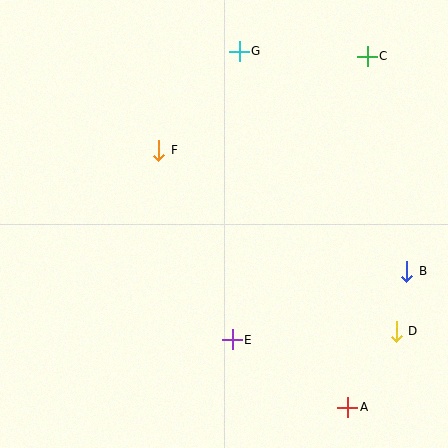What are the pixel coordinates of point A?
Point A is at (348, 407).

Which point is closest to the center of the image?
Point F at (159, 150) is closest to the center.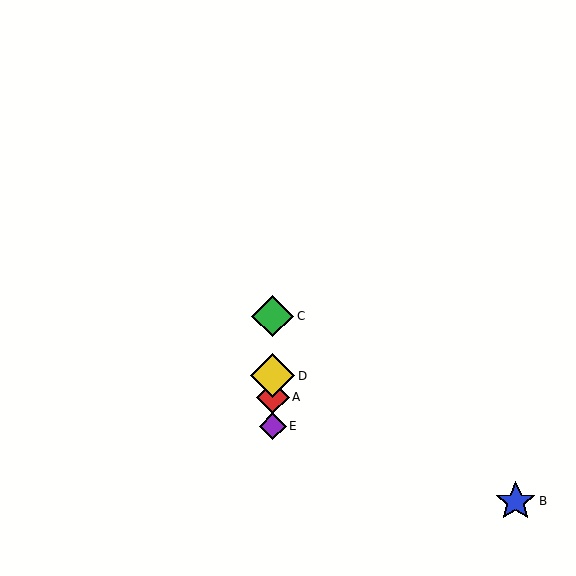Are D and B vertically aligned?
No, D is at x≈273 and B is at x≈516.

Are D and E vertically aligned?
Yes, both are at x≈273.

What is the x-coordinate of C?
Object C is at x≈273.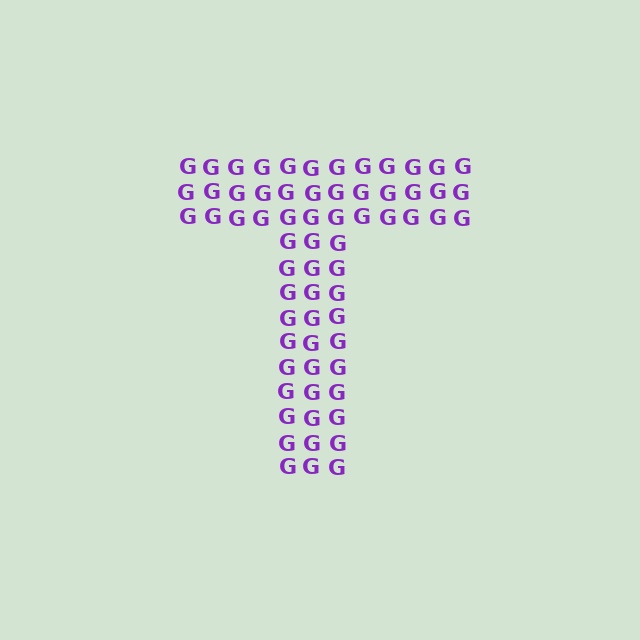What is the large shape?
The large shape is the letter T.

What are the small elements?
The small elements are letter G's.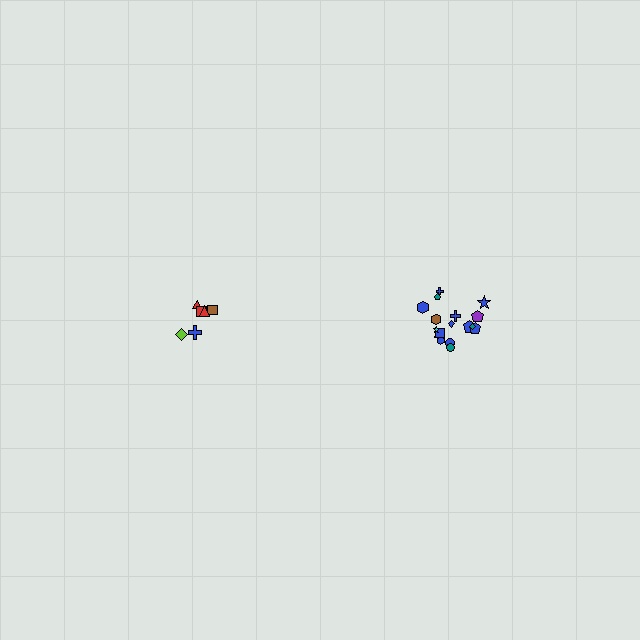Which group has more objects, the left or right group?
The right group.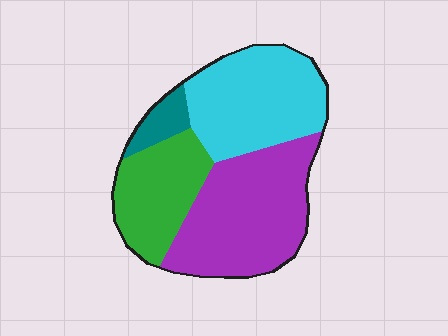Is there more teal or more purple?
Purple.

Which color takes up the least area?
Teal, at roughly 5%.